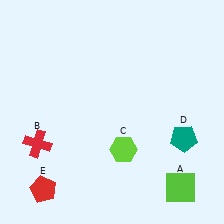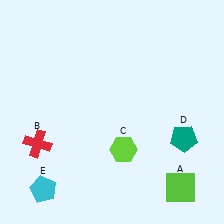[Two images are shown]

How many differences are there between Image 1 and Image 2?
There is 1 difference between the two images.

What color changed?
The pentagon (E) changed from red in Image 1 to cyan in Image 2.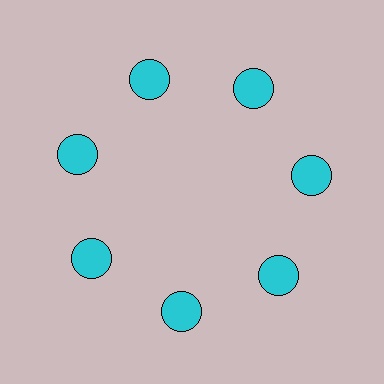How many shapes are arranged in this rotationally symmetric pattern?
There are 7 shapes, arranged in 7 groups of 1.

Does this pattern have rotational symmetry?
Yes, this pattern has 7-fold rotational symmetry. It looks the same after rotating 51 degrees around the center.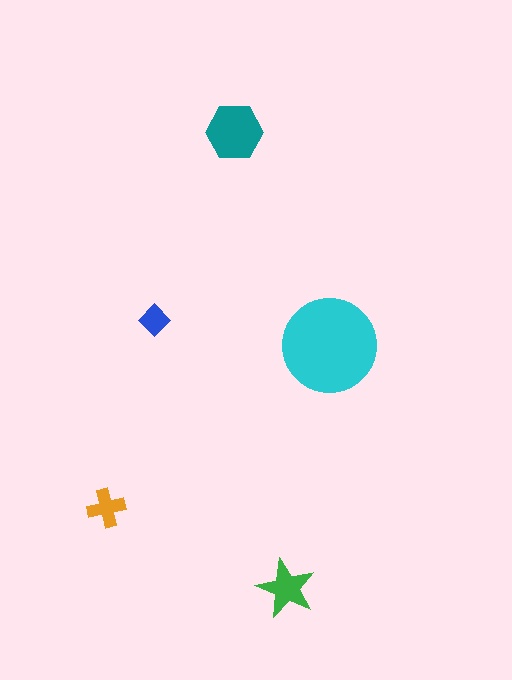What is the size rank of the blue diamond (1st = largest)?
5th.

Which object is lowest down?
The green star is bottommost.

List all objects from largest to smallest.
The cyan circle, the teal hexagon, the green star, the orange cross, the blue diamond.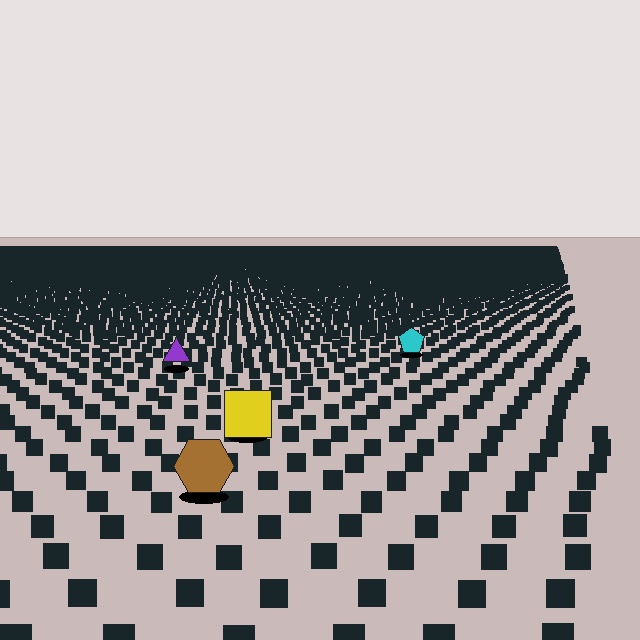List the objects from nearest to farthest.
From nearest to farthest: the brown hexagon, the yellow square, the purple triangle, the cyan pentagon.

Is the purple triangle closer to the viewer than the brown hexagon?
No. The brown hexagon is closer — you can tell from the texture gradient: the ground texture is coarser near it.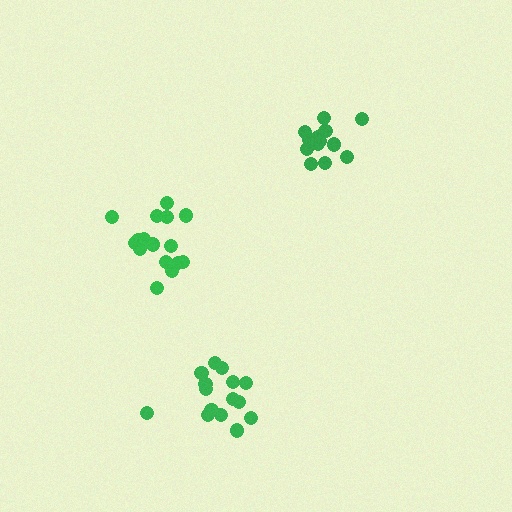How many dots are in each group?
Group 1: 14 dots, Group 2: 17 dots, Group 3: 15 dots (46 total).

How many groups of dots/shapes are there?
There are 3 groups.